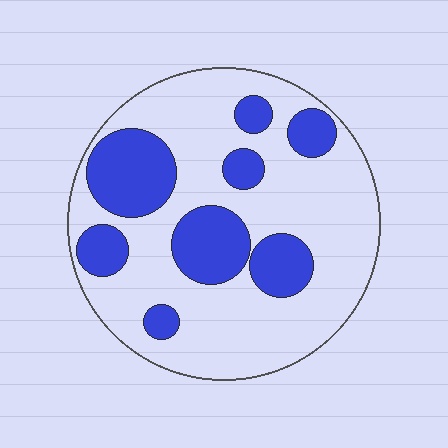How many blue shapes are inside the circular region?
8.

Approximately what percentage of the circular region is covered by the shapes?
Approximately 30%.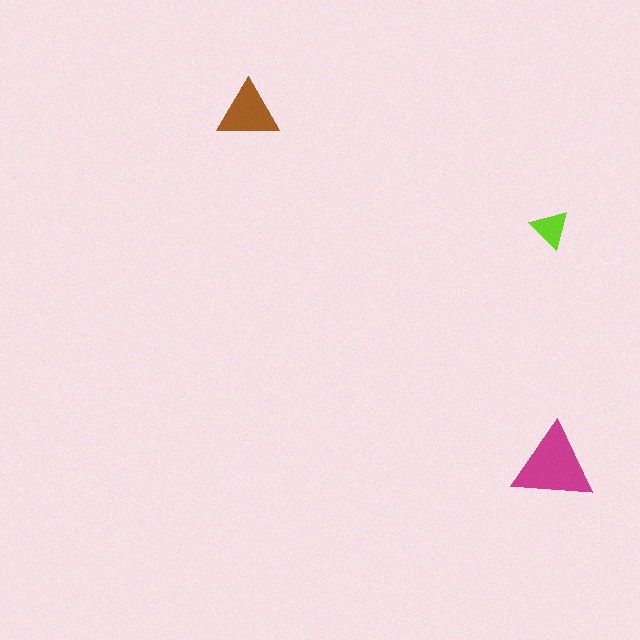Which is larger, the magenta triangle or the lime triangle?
The magenta one.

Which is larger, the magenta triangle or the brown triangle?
The magenta one.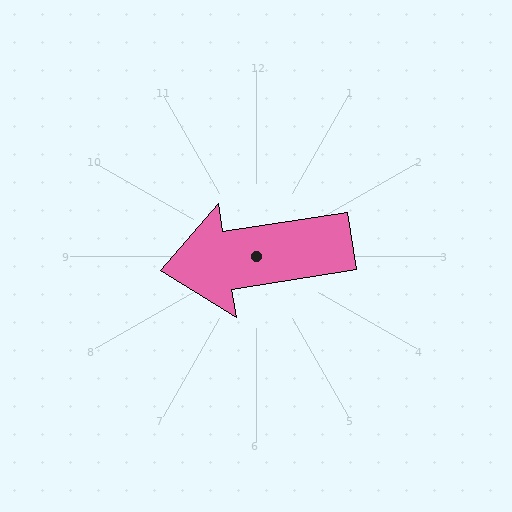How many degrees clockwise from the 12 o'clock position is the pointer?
Approximately 261 degrees.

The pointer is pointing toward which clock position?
Roughly 9 o'clock.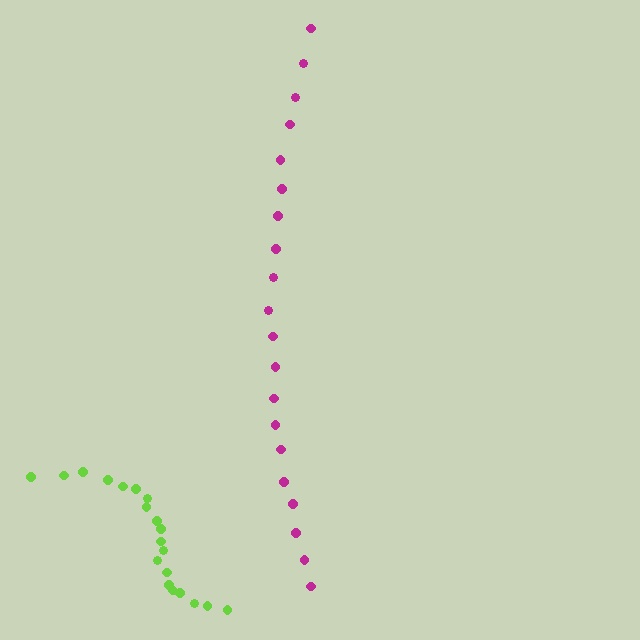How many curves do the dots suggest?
There are 2 distinct paths.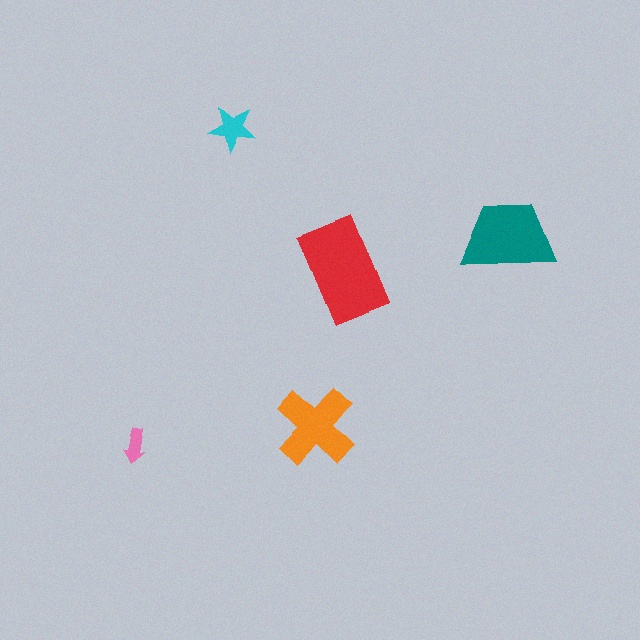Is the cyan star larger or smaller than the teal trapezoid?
Smaller.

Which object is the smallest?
The pink arrow.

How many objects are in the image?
There are 5 objects in the image.